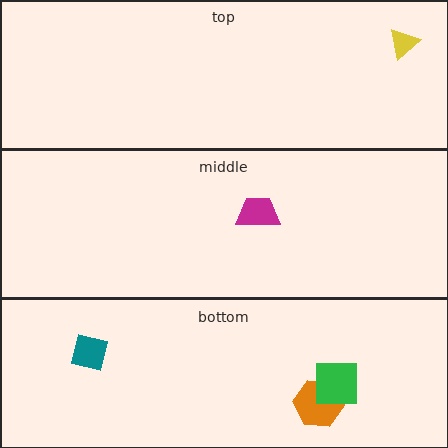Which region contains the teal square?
The bottom region.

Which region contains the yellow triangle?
The top region.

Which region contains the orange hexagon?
The bottom region.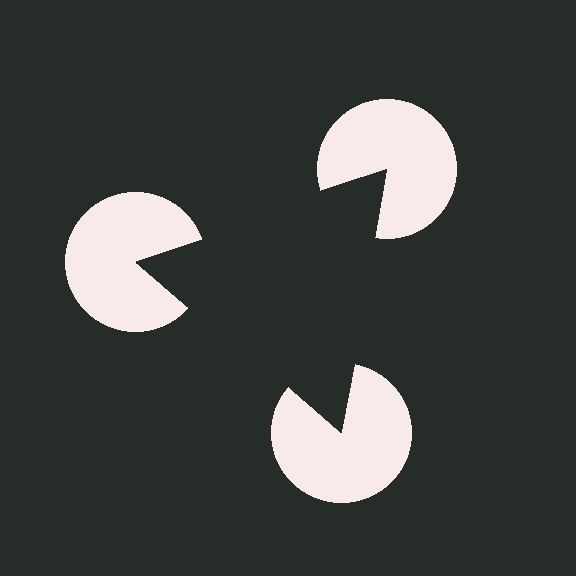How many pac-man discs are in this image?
There are 3 — one at each vertex of the illusory triangle.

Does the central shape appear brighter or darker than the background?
It typically appears slightly darker than the background, even though no actual brightness change is drawn.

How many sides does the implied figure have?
3 sides.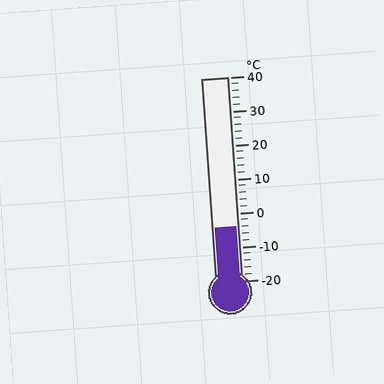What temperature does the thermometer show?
The thermometer shows approximately -4°C.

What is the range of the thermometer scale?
The thermometer scale ranges from -20°C to 40°C.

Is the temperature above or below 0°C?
The temperature is below 0°C.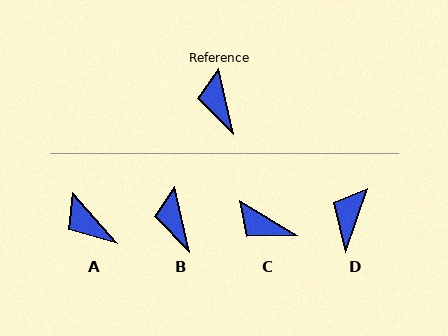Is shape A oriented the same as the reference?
No, it is off by about 29 degrees.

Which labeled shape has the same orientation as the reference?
B.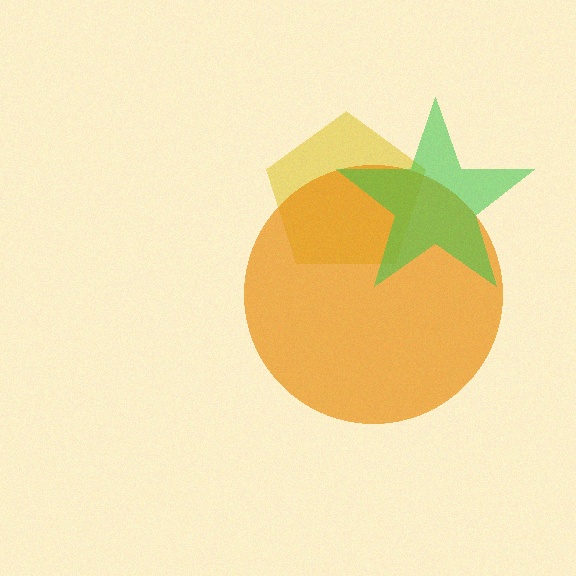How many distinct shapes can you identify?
There are 3 distinct shapes: a yellow pentagon, an orange circle, a green star.